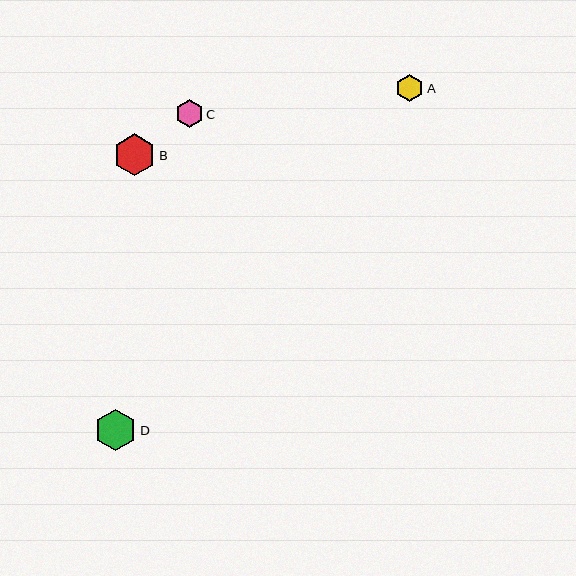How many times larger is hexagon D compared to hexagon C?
Hexagon D is approximately 1.5 times the size of hexagon C.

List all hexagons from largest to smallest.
From largest to smallest: B, D, A, C.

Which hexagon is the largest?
Hexagon B is the largest with a size of approximately 42 pixels.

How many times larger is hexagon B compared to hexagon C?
Hexagon B is approximately 1.5 times the size of hexagon C.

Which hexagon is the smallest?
Hexagon C is the smallest with a size of approximately 27 pixels.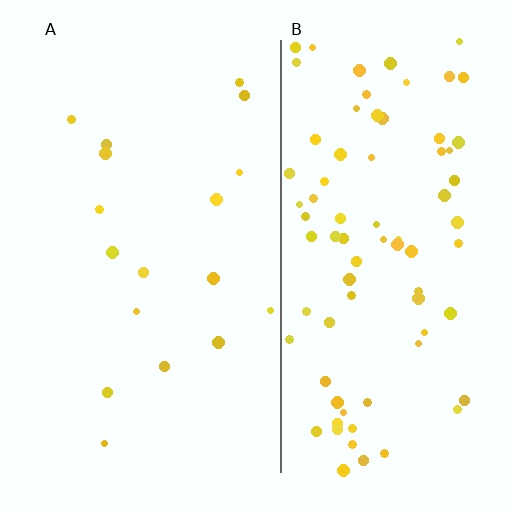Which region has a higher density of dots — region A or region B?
B (the right).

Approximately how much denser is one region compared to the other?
Approximately 4.7× — region B over region A.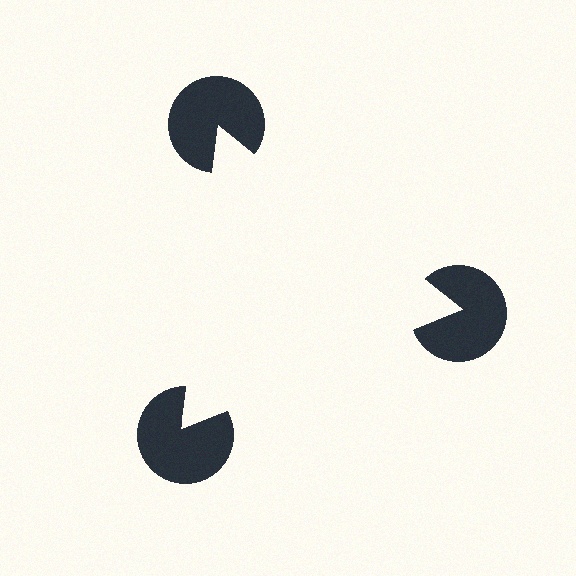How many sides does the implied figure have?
3 sides.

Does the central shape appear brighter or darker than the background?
It typically appears slightly brighter than the background, even though no actual brightness change is drawn.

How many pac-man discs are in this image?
There are 3 — one at each vertex of the illusory triangle.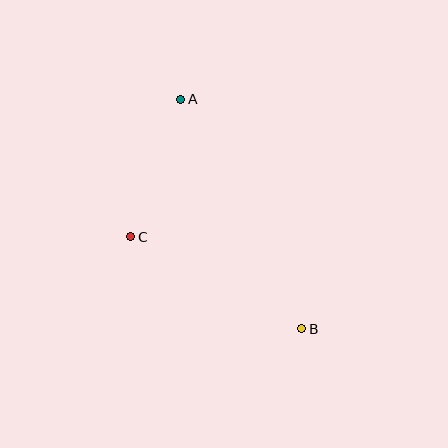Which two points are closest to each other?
Points A and C are closest to each other.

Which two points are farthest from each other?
Points A and B are farthest from each other.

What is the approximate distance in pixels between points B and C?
The distance between B and C is approximately 194 pixels.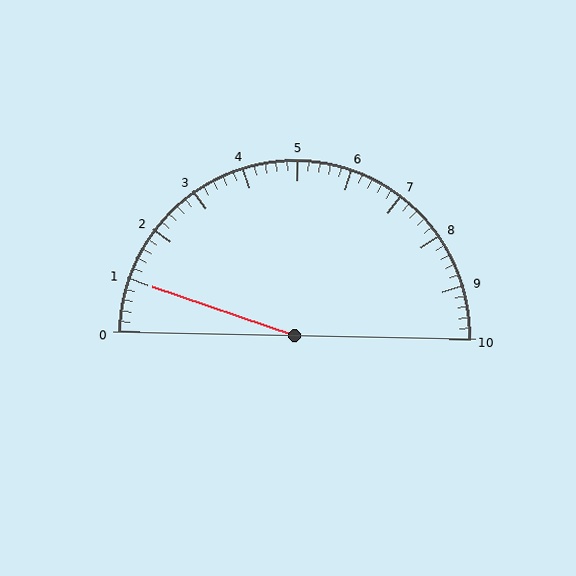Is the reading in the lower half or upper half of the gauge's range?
The reading is in the lower half of the range (0 to 10).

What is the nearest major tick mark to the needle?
The nearest major tick mark is 1.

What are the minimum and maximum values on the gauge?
The gauge ranges from 0 to 10.